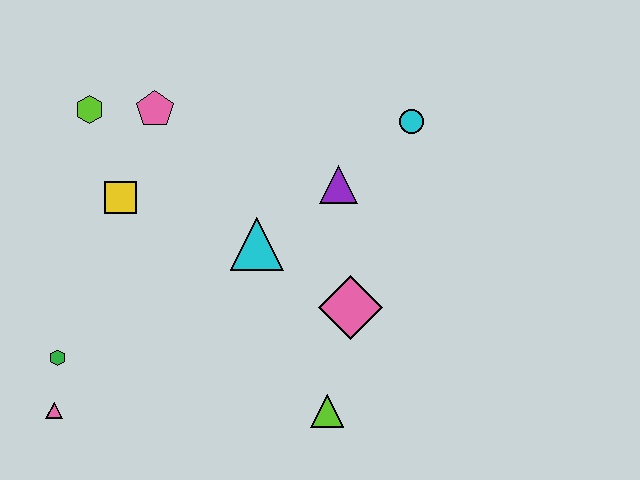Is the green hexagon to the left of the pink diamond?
Yes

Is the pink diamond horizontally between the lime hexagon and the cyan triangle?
No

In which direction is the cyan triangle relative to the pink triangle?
The cyan triangle is to the right of the pink triangle.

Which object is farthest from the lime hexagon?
The lime triangle is farthest from the lime hexagon.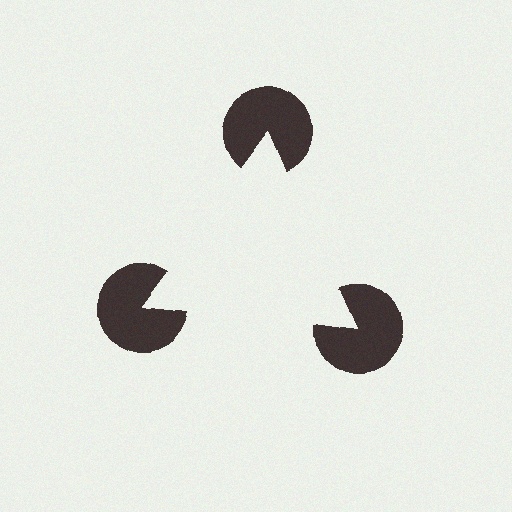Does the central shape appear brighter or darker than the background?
It typically appears slightly brighter than the background, even though no actual brightness change is drawn.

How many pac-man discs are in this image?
There are 3 — one at each vertex of the illusory triangle.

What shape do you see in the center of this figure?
An illusory triangle — its edges are inferred from the aligned wedge cuts in the pac-man discs, not physically drawn.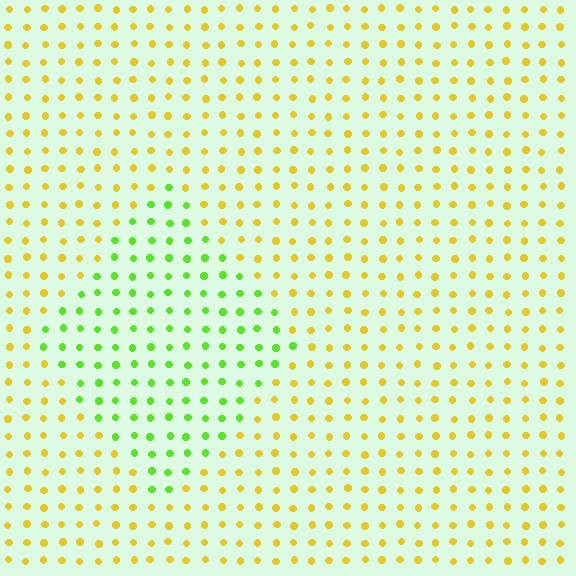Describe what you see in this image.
The image is filled with small yellow elements in a uniform arrangement. A diamond-shaped region is visible where the elements are tinted to a slightly different hue, forming a subtle color boundary.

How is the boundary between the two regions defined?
The boundary is defined purely by a slight shift in hue (about 53 degrees). Spacing, size, and orientation are identical on both sides.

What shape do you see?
I see a diamond.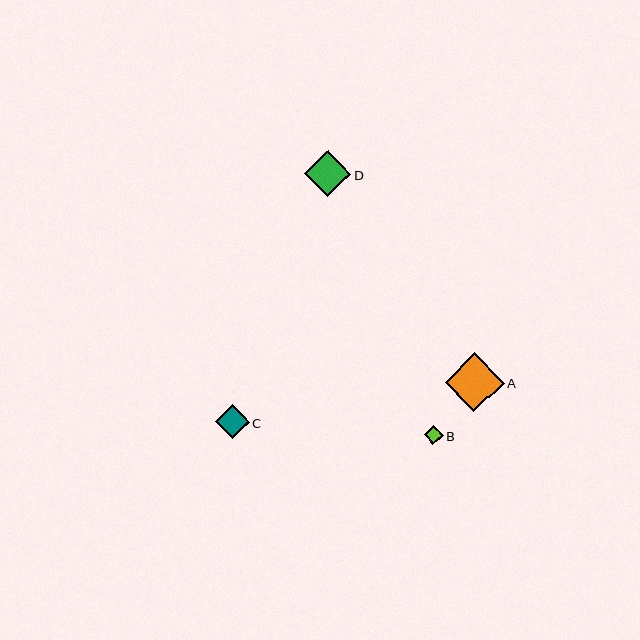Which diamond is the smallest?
Diamond B is the smallest with a size of approximately 18 pixels.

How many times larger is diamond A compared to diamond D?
Diamond A is approximately 1.3 times the size of diamond D.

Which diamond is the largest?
Diamond A is the largest with a size of approximately 59 pixels.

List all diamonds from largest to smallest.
From largest to smallest: A, D, C, B.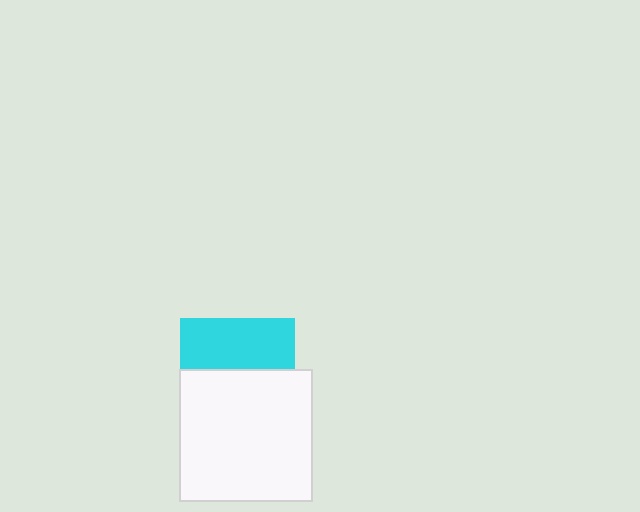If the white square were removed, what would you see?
You would see the complete cyan square.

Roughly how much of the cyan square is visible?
A small part of it is visible (roughly 45%).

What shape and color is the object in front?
The object in front is a white square.